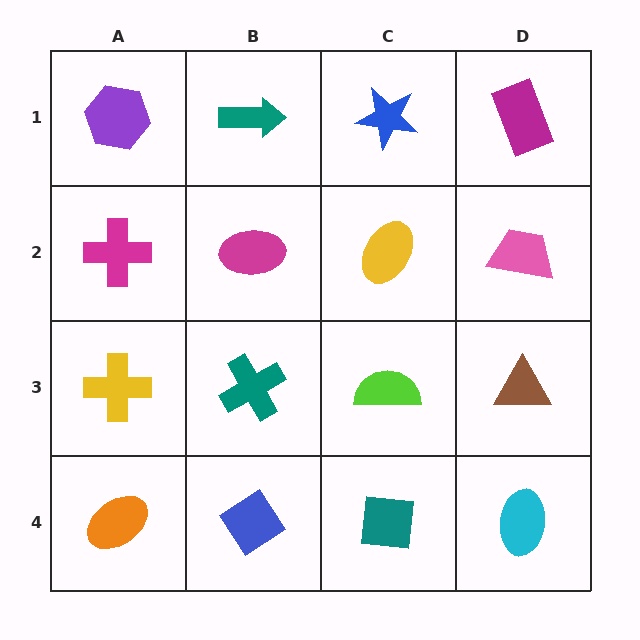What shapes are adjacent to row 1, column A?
A magenta cross (row 2, column A), a teal arrow (row 1, column B).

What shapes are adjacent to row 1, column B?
A magenta ellipse (row 2, column B), a purple hexagon (row 1, column A), a blue star (row 1, column C).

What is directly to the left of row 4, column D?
A teal square.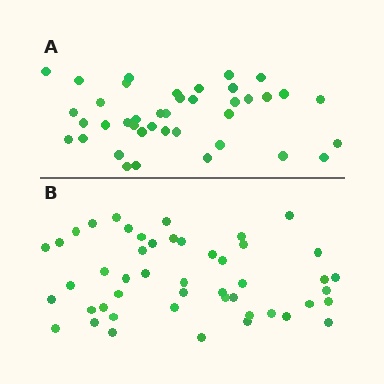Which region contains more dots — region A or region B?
Region B (the bottom region) has more dots.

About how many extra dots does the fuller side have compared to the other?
Region B has roughly 8 or so more dots than region A.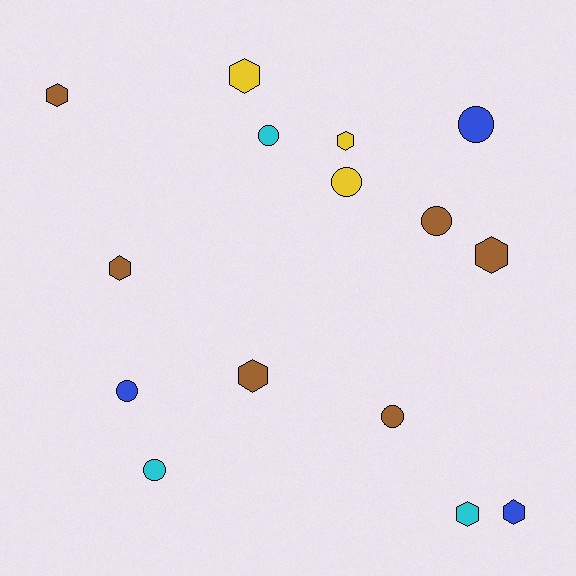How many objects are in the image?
There are 15 objects.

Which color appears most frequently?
Brown, with 6 objects.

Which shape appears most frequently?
Hexagon, with 8 objects.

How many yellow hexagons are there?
There are 2 yellow hexagons.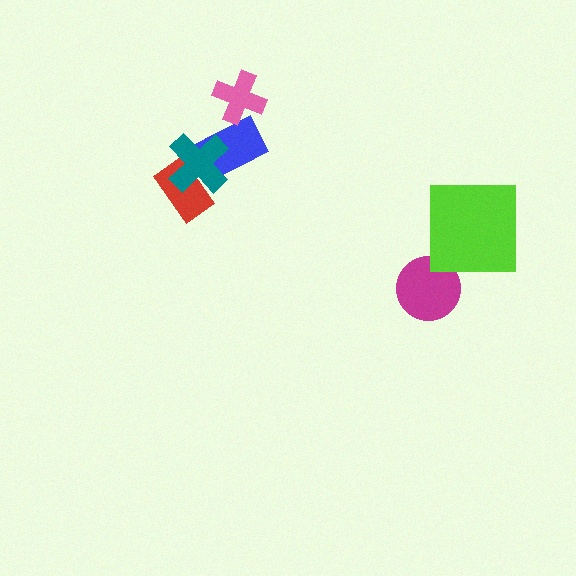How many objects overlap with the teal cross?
2 objects overlap with the teal cross.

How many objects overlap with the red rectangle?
1 object overlaps with the red rectangle.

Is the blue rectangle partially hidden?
Yes, it is partially covered by another shape.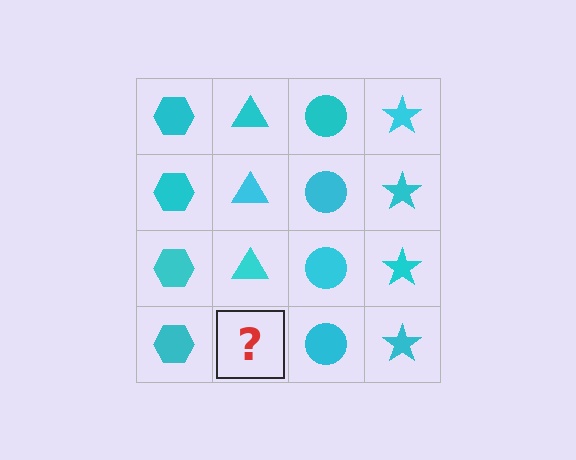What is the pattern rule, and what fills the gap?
The rule is that each column has a consistent shape. The gap should be filled with a cyan triangle.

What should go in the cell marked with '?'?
The missing cell should contain a cyan triangle.